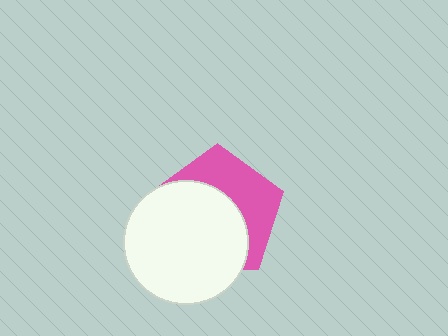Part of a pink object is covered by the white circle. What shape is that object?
It is a pentagon.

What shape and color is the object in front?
The object in front is a white circle.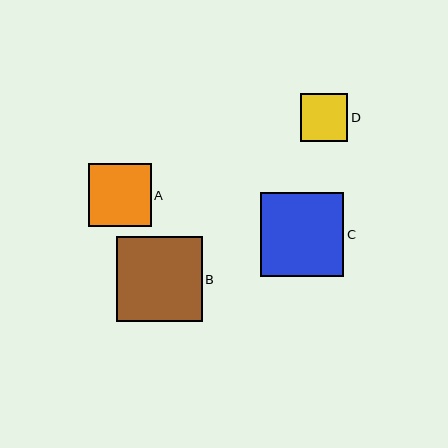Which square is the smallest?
Square D is the smallest with a size of approximately 47 pixels.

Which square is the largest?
Square B is the largest with a size of approximately 86 pixels.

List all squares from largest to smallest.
From largest to smallest: B, C, A, D.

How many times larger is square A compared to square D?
Square A is approximately 1.3 times the size of square D.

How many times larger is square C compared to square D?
Square C is approximately 1.8 times the size of square D.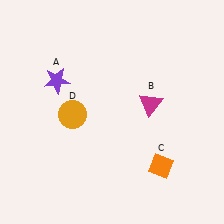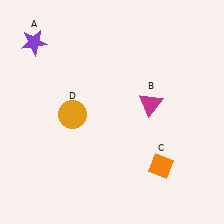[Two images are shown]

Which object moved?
The purple star (A) moved up.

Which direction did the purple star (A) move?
The purple star (A) moved up.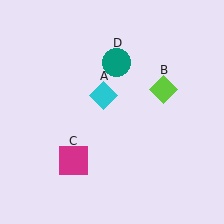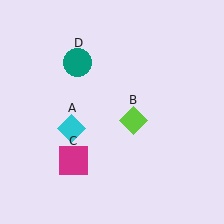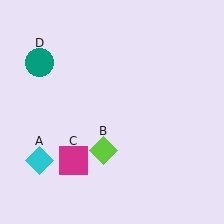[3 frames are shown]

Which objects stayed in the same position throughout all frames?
Magenta square (object C) remained stationary.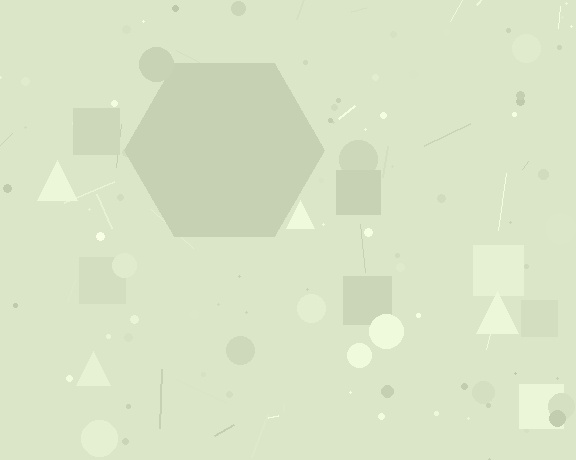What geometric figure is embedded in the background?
A hexagon is embedded in the background.